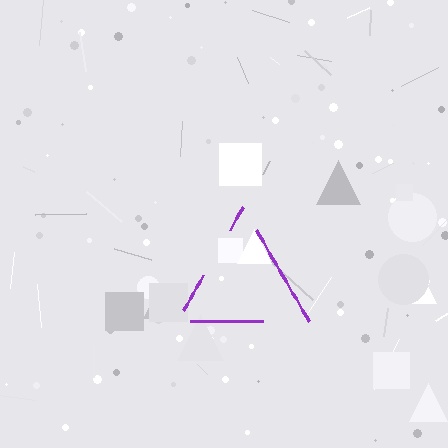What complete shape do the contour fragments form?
The contour fragments form a triangle.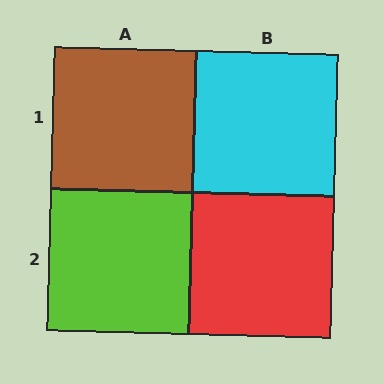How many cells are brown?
1 cell is brown.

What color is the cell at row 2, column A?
Lime.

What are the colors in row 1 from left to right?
Brown, cyan.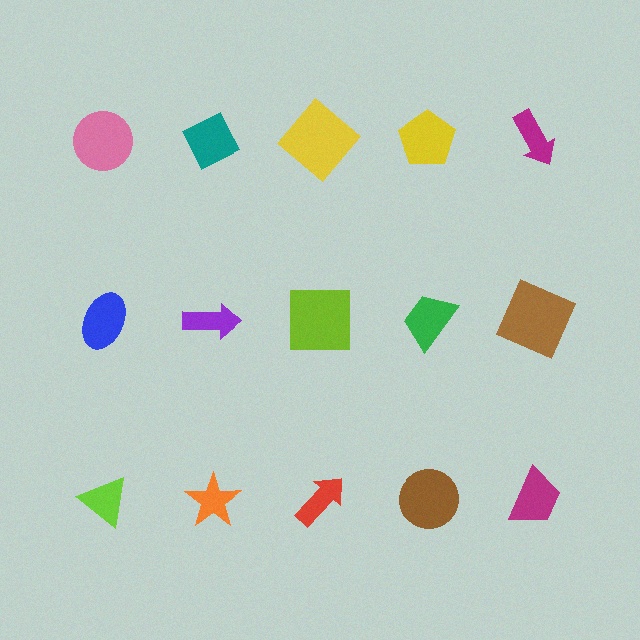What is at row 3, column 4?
A brown circle.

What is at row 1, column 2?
A teal diamond.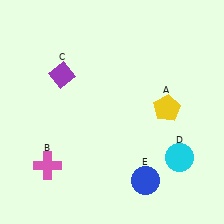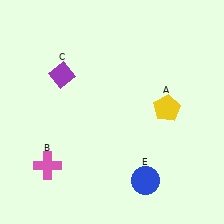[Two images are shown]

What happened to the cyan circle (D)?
The cyan circle (D) was removed in Image 2. It was in the bottom-right area of Image 1.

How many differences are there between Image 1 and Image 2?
There is 1 difference between the two images.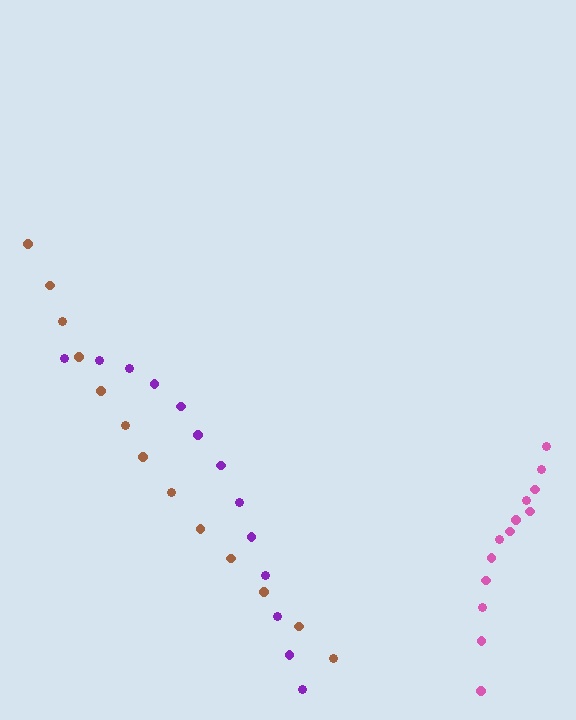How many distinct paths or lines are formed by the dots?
There are 3 distinct paths.